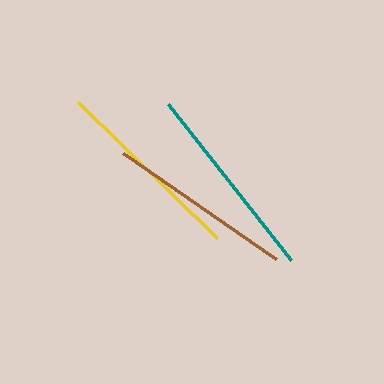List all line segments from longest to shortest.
From longest to shortest: teal, yellow, brown.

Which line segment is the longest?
The teal line is the longest at approximately 199 pixels.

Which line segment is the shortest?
The brown line is the shortest at approximately 186 pixels.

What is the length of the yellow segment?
The yellow segment is approximately 194 pixels long.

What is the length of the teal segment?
The teal segment is approximately 199 pixels long.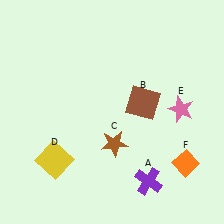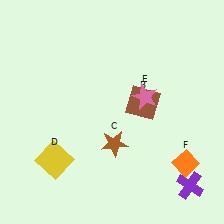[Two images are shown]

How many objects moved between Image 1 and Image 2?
2 objects moved between the two images.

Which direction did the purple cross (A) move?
The purple cross (A) moved right.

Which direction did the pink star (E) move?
The pink star (E) moved left.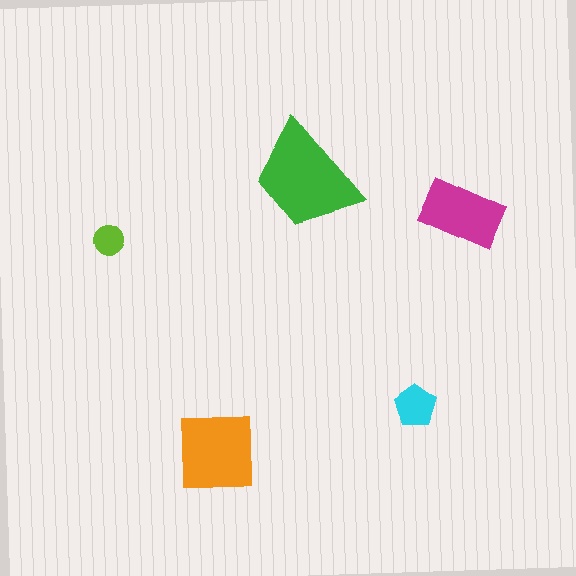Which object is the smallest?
The lime circle.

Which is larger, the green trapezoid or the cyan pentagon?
The green trapezoid.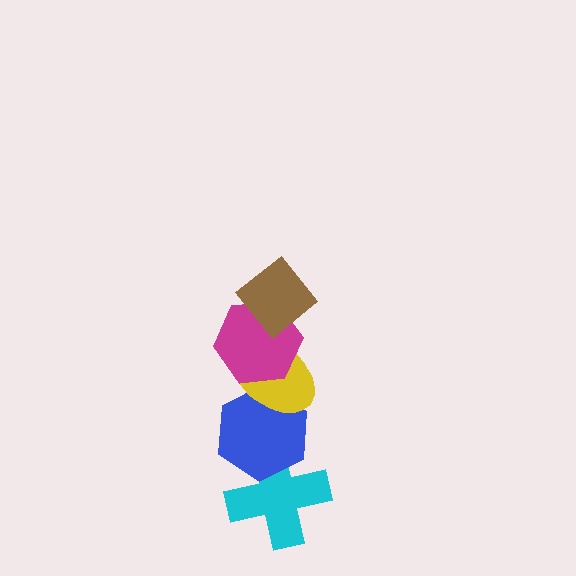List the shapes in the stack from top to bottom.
From top to bottom: the brown diamond, the magenta hexagon, the yellow ellipse, the blue hexagon, the cyan cross.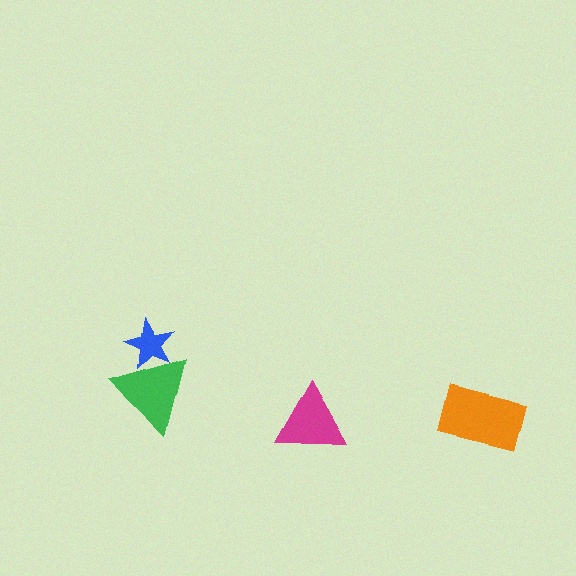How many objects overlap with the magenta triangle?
0 objects overlap with the magenta triangle.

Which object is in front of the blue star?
The green triangle is in front of the blue star.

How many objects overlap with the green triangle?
1 object overlaps with the green triangle.